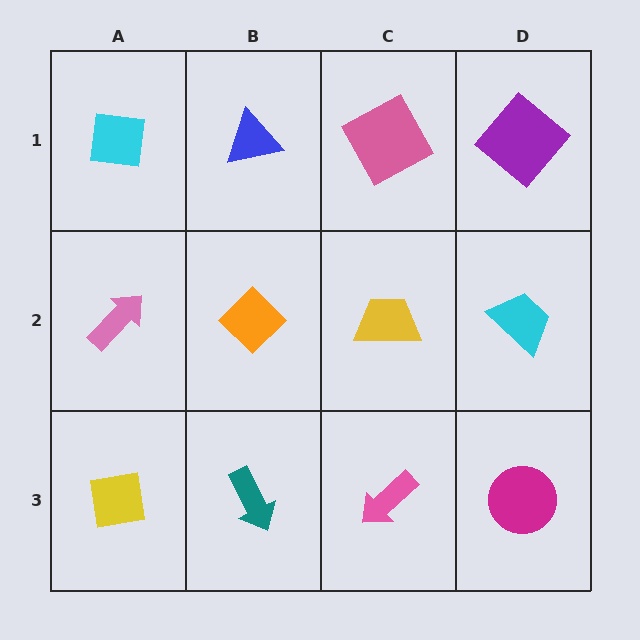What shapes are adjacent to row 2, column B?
A blue triangle (row 1, column B), a teal arrow (row 3, column B), a pink arrow (row 2, column A), a yellow trapezoid (row 2, column C).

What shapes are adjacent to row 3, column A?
A pink arrow (row 2, column A), a teal arrow (row 3, column B).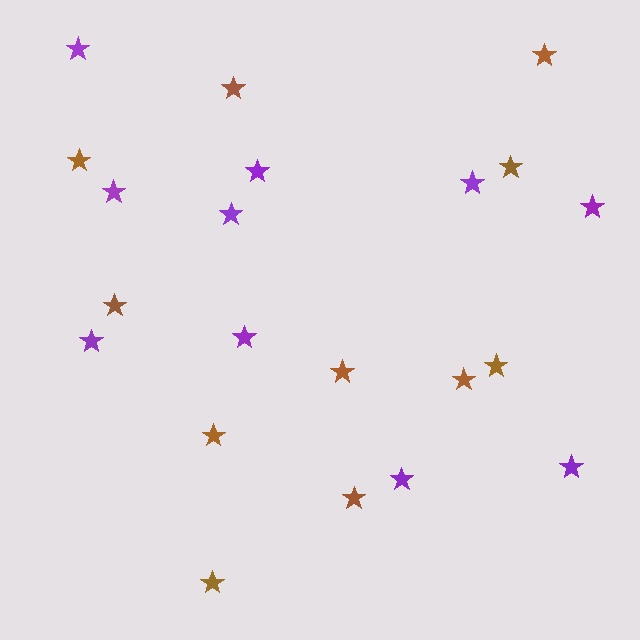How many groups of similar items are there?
There are 2 groups: one group of purple stars (10) and one group of brown stars (11).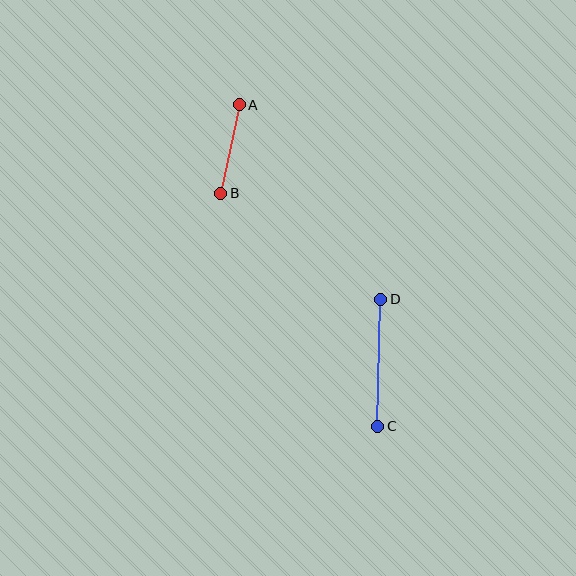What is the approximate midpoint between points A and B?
The midpoint is at approximately (230, 149) pixels.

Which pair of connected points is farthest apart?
Points C and D are farthest apart.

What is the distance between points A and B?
The distance is approximately 90 pixels.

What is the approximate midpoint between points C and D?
The midpoint is at approximately (379, 363) pixels.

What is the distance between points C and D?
The distance is approximately 127 pixels.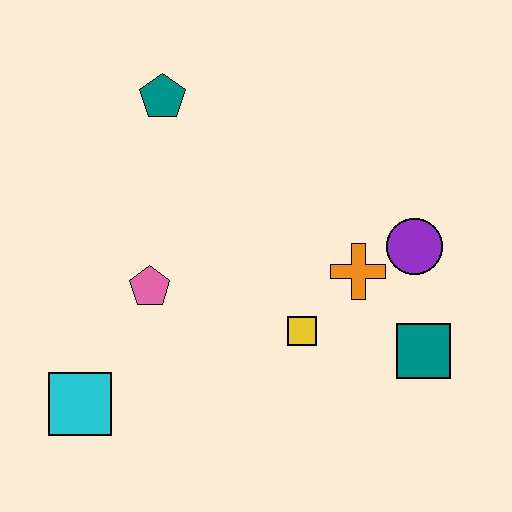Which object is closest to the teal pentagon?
The pink pentagon is closest to the teal pentagon.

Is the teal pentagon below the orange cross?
No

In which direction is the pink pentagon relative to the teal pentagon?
The pink pentagon is below the teal pentagon.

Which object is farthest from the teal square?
The teal pentagon is farthest from the teal square.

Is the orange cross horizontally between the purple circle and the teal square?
No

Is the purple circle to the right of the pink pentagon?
Yes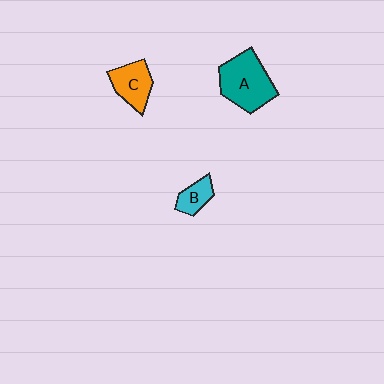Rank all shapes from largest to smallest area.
From largest to smallest: A (teal), C (orange), B (cyan).